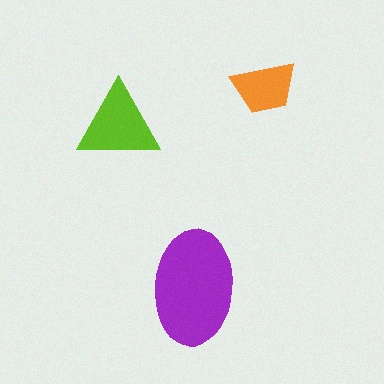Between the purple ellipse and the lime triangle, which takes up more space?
The purple ellipse.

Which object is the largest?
The purple ellipse.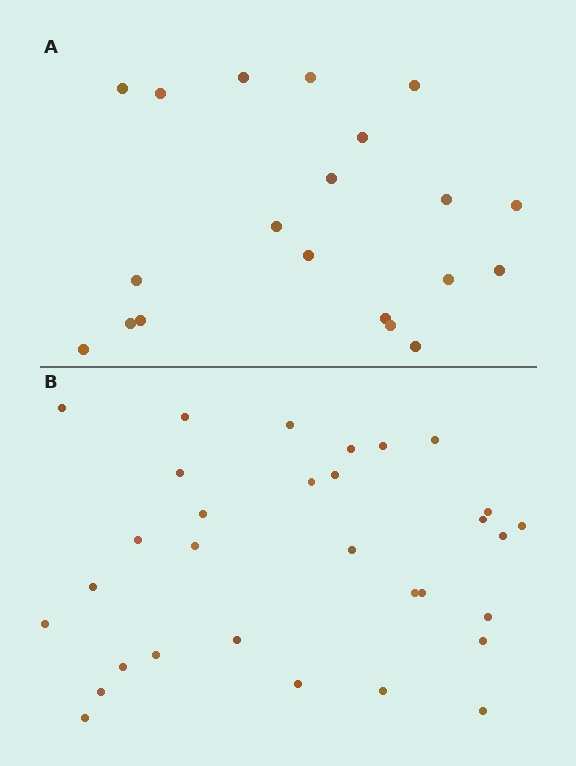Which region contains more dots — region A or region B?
Region B (the bottom region) has more dots.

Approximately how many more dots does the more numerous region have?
Region B has roughly 12 or so more dots than region A.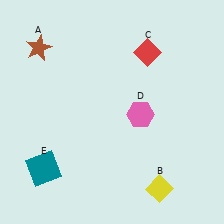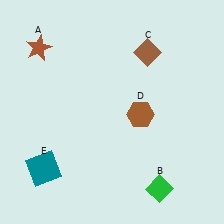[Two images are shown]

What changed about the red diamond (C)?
In Image 1, C is red. In Image 2, it changed to brown.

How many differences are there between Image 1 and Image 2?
There are 3 differences between the two images.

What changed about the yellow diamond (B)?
In Image 1, B is yellow. In Image 2, it changed to green.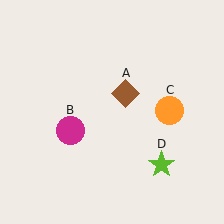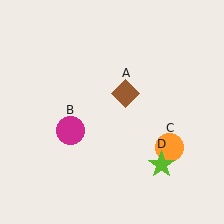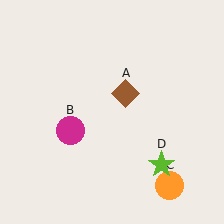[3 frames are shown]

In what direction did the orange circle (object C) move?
The orange circle (object C) moved down.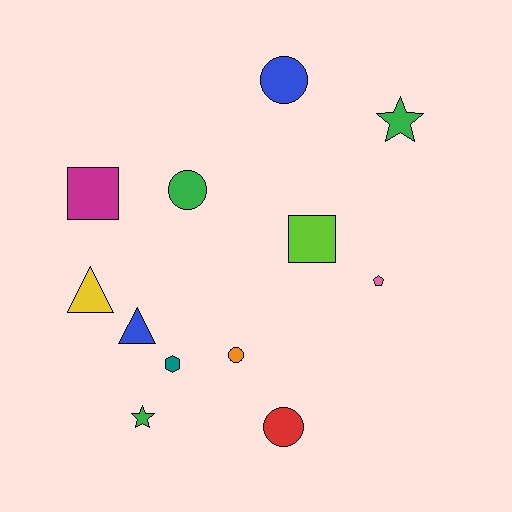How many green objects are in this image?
There are 3 green objects.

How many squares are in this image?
There are 2 squares.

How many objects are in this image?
There are 12 objects.